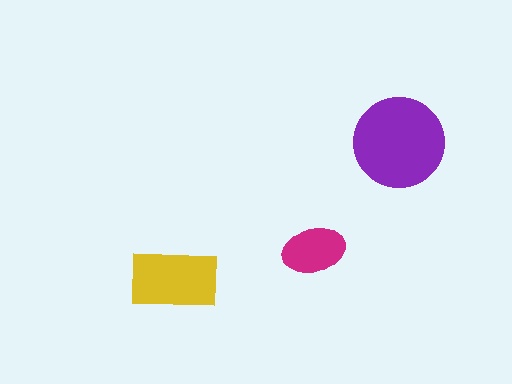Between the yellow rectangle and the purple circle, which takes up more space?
The purple circle.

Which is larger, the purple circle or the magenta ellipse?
The purple circle.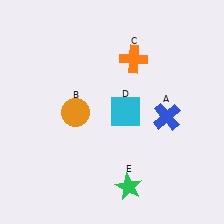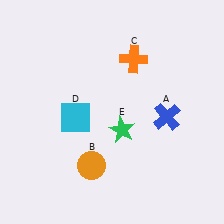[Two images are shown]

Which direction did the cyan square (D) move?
The cyan square (D) moved left.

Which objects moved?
The objects that moved are: the orange circle (B), the cyan square (D), the green star (E).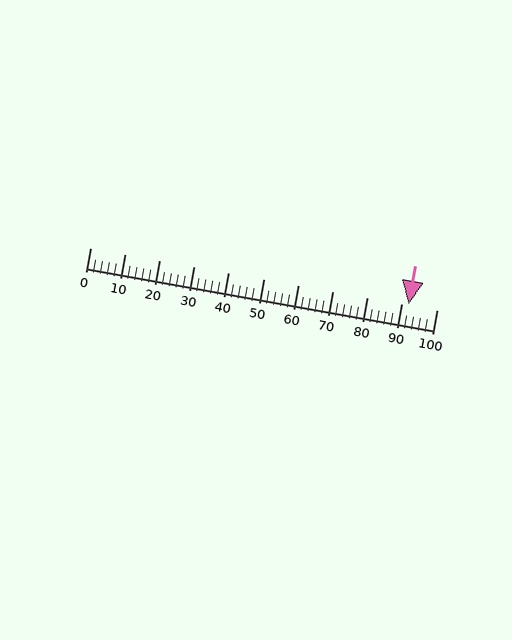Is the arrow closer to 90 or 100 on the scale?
The arrow is closer to 90.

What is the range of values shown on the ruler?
The ruler shows values from 0 to 100.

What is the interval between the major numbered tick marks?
The major tick marks are spaced 10 units apart.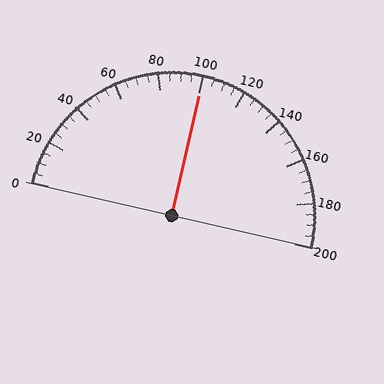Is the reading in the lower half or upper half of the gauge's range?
The reading is in the upper half of the range (0 to 200).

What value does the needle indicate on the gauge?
The needle indicates approximately 100.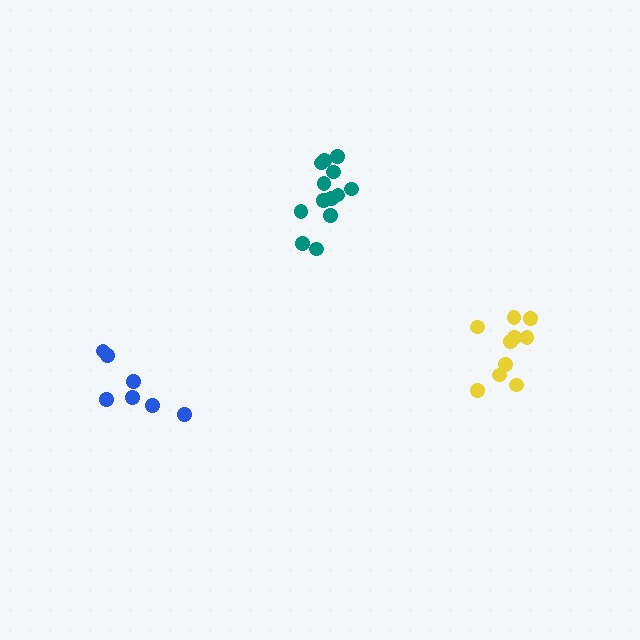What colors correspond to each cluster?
The clusters are colored: yellow, teal, blue.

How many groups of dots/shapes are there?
There are 3 groups.